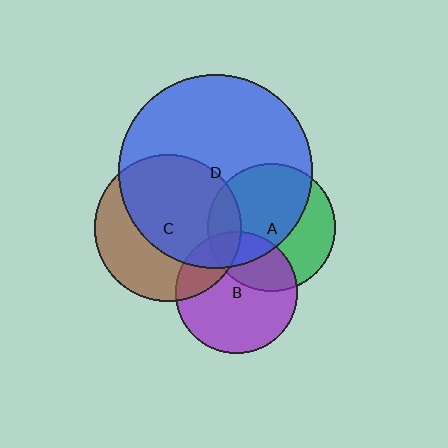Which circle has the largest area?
Circle D (blue).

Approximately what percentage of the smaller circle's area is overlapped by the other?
Approximately 25%.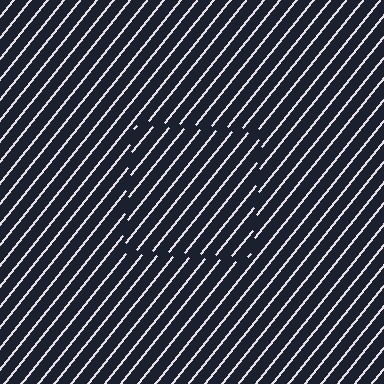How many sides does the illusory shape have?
4 sides — the line-ends trace a square.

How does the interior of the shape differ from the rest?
The interior of the shape contains the same grating, shifted by half a period — the contour is defined by the phase discontinuity where line-ends from the inner and outer gratings abut.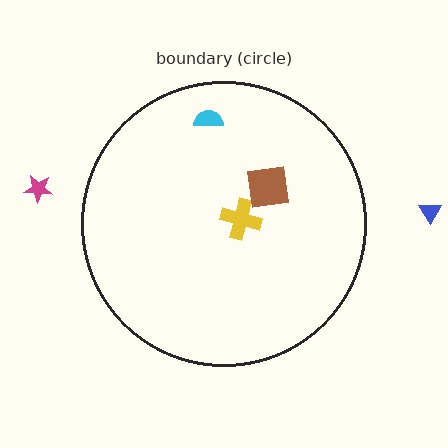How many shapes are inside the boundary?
3 inside, 2 outside.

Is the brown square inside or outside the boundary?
Inside.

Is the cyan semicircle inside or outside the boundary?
Inside.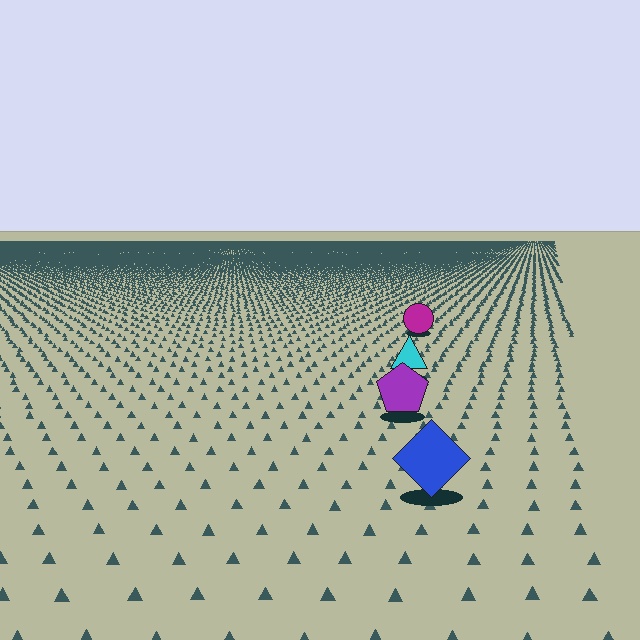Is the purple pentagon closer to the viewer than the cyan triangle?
Yes. The purple pentagon is closer — you can tell from the texture gradient: the ground texture is coarser near it.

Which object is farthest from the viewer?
The magenta circle is farthest from the viewer. It appears smaller and the ground texture around it is denser.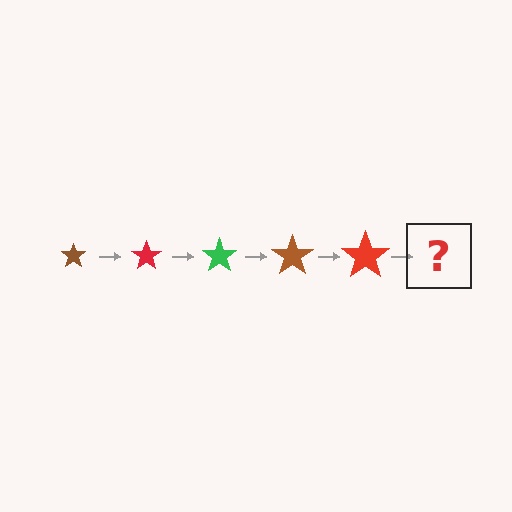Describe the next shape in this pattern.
It should be a green star, larger than the previous one.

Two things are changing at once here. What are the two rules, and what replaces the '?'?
The two rules are that the star grows larger each step and the color cycles through brown, red, and green. The '?' should be a green star, larger than the previous one.